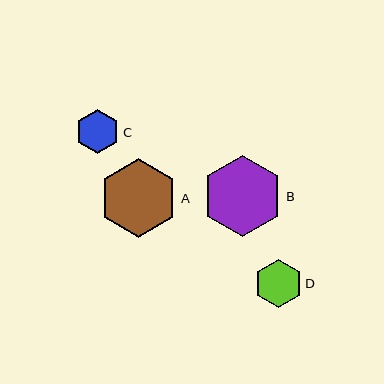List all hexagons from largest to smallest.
From largest to smallest: B, A, D, C.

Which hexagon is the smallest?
Hexagon C is the smallest with a size of approximately 44 pixels.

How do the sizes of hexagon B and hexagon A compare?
Hexagon B and hexagon A are approximately the same size.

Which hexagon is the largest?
Hexagon B is the largest with a size of approximately 81 pixels.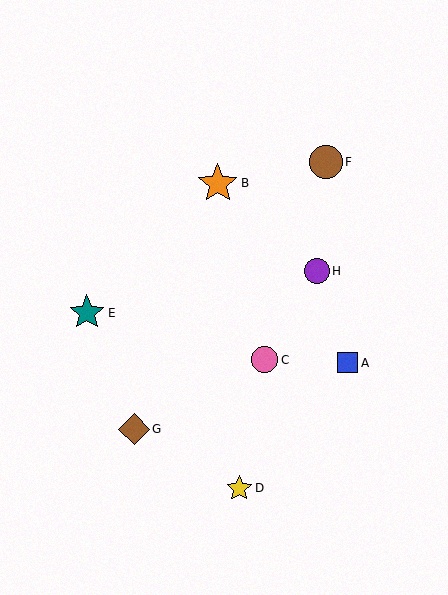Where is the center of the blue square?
The center of the blue square is at (348, 363).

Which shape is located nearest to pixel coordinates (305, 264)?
The purple circle (labeled H) at (317, 271) is nearest to that location.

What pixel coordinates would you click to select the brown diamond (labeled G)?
Click at (134, 429) to select the brown diamond G.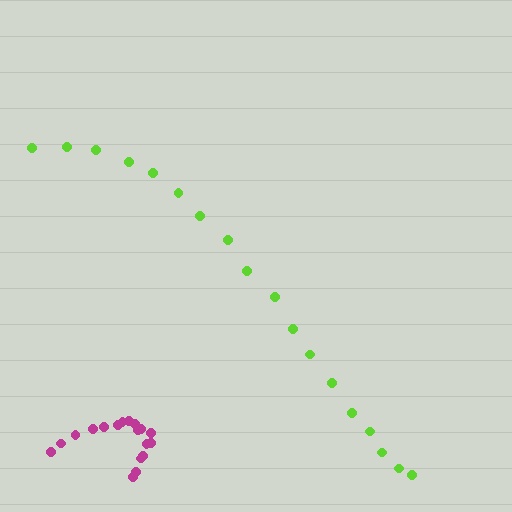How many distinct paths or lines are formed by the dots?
There are 2 distinct paths.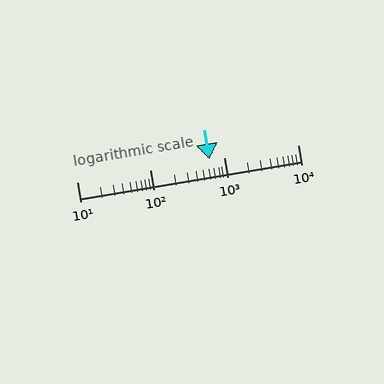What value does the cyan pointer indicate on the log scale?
The pointer indicates approximately 630.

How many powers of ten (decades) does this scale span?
The scale spans 3 decades, from 10 to 10000.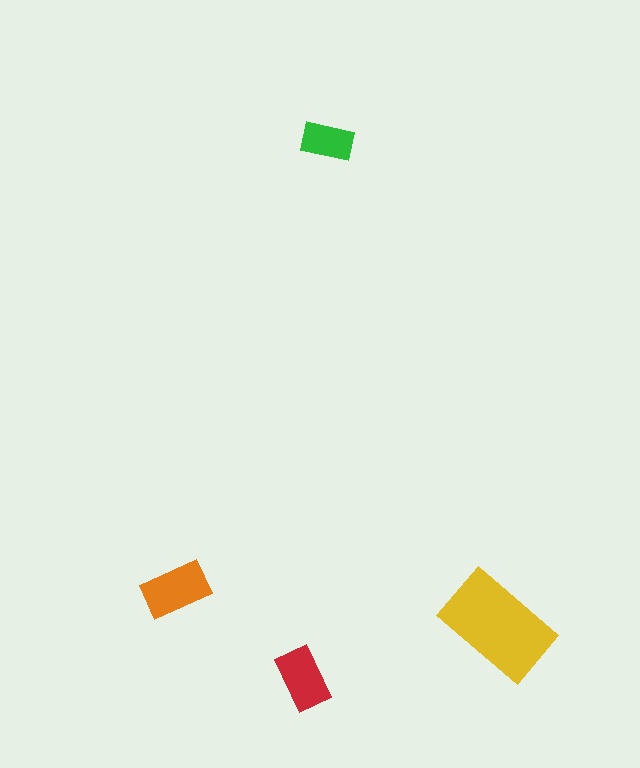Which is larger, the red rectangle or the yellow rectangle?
The yellow one.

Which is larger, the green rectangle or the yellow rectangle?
The yellow one.